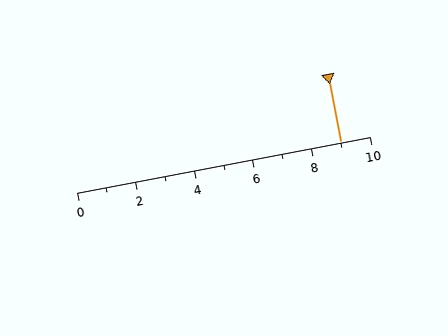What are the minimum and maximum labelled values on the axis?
The axis runs from 0 to 10.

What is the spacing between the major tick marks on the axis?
The major ticks are spaced 2 apart.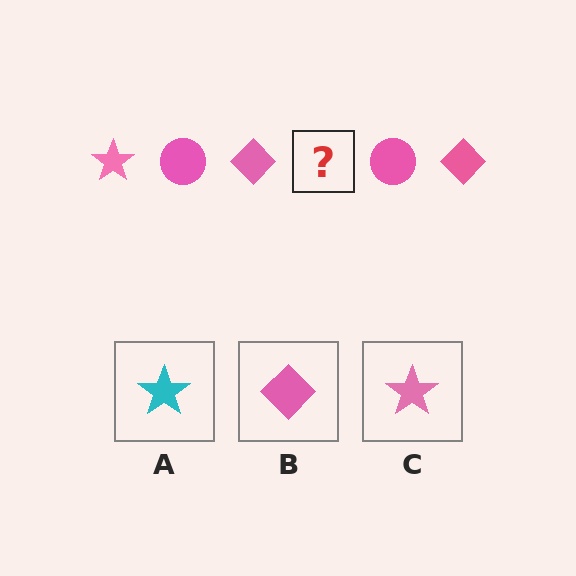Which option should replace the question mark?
Option C.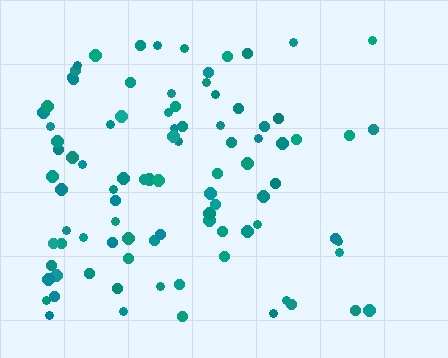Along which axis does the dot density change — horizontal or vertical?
Horizontal.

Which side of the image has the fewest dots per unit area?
The right.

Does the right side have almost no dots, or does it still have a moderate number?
Still a moderate number, just noticeably fewer than the left.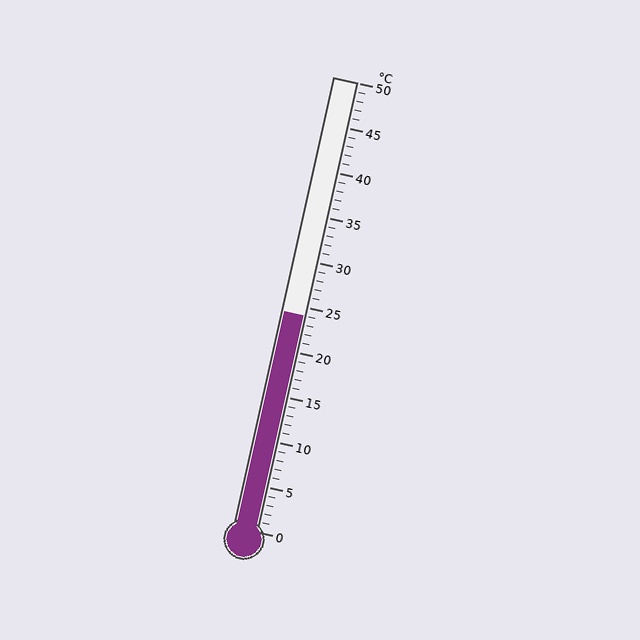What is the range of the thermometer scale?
The thermometer scale ranges from 0°C to 50°C.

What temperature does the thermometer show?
The thermometer shows approximately 24°C.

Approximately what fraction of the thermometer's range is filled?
The thermometer is filled to approximately 50% of its range.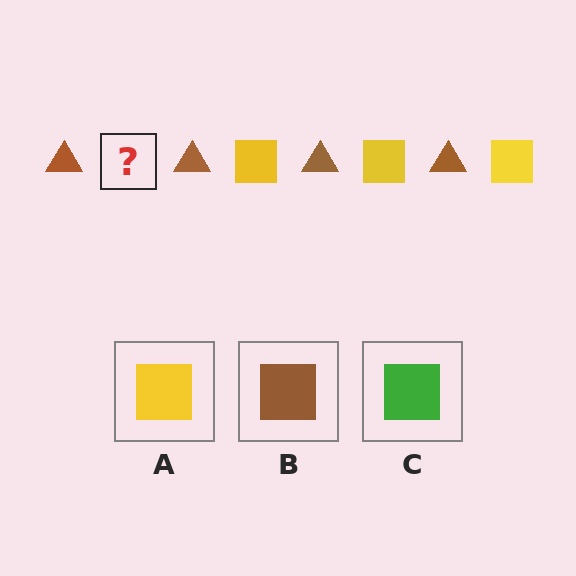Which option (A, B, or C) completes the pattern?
A.